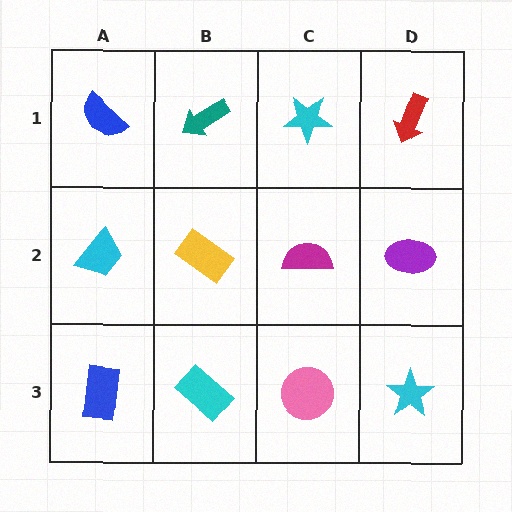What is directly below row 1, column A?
A cyan trapezoid.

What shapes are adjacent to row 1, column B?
A yellow rectangle (row 2, column B), a blue semicircle (row 1, column A), a cyan star (row 1, column C).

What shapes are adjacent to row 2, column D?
A red arrow (row 1, column D), a cyan star (row 3, column D), a magenta semicircle (row 2, column C).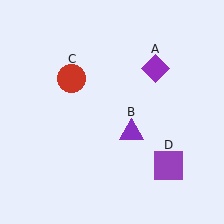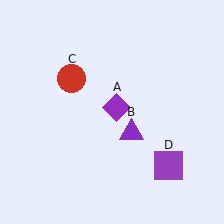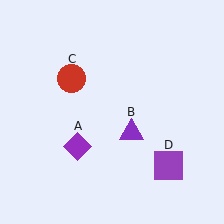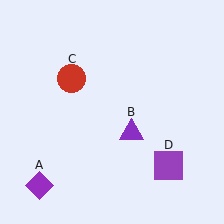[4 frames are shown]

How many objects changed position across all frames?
1 object changed position: purple diamond (object A).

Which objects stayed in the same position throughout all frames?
Purple triangle (object B) and red circle (object C) and purple square (object D) remained stationary.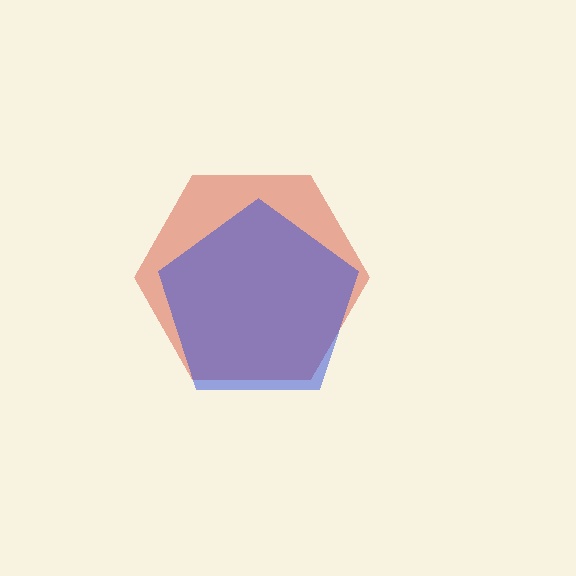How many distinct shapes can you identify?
There are 2 distinct shapes: a red hexagon, a blue pentagon.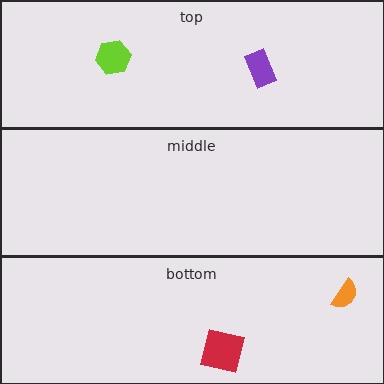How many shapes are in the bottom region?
2.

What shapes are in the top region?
The purple rectangle, the lime hexagon.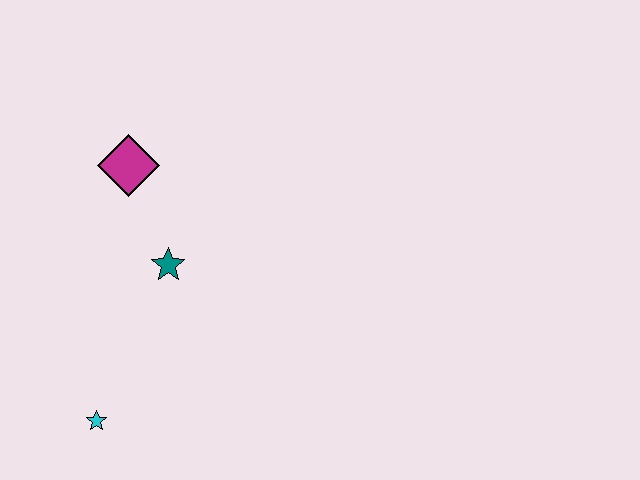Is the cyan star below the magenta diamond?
Yes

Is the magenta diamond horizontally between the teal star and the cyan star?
Yes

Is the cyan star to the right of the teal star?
No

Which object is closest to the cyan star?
The teal star is closest to the cyan star.